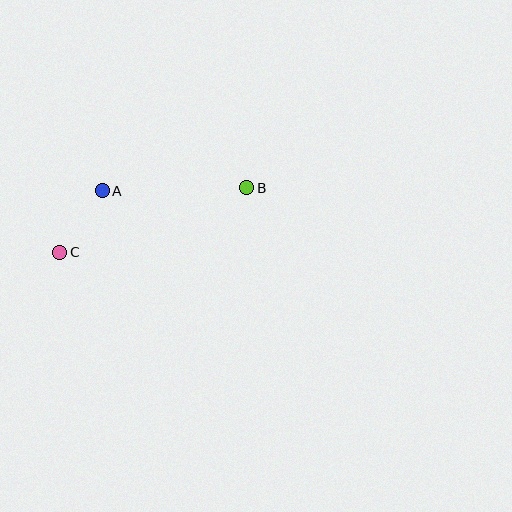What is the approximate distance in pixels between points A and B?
The distance between A and B is approximately 145 pixels.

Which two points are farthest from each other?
Points B and C are farthest from each other.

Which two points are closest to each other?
Points A and C are closest to each other.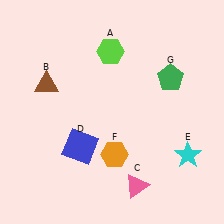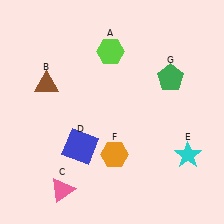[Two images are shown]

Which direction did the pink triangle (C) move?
The pink triangle (C) moved left.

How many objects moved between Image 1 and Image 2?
1 object moved between the two images.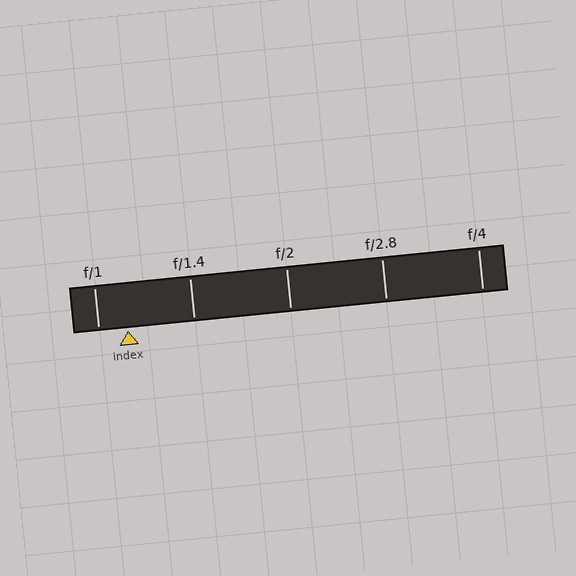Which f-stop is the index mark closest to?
The index mark is closest to f/1.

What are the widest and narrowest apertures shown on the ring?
The widest aperture shown is f/1 and the narrowest is f/4.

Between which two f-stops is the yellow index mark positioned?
The index mark is between f/1 and f/1.4.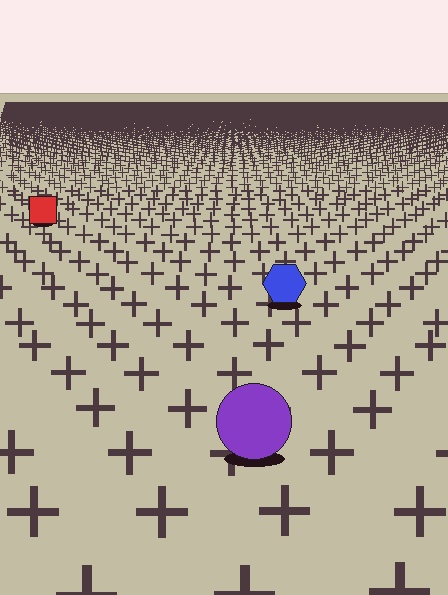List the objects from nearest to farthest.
From nearest to farthest: the purple circle, the blue hexagon, the red square.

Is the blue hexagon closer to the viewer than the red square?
Yes. The blue hexagon is closer — you can tell from the texture gradient: the ground texture is coarser near it.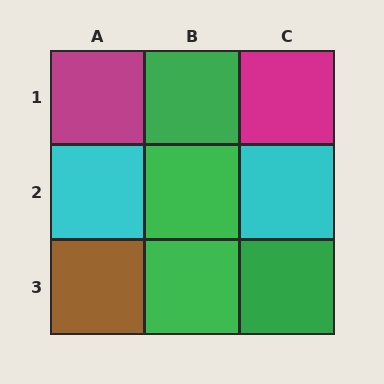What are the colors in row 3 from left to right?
Brown, green, green.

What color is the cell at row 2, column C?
Cyan.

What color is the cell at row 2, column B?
Green.